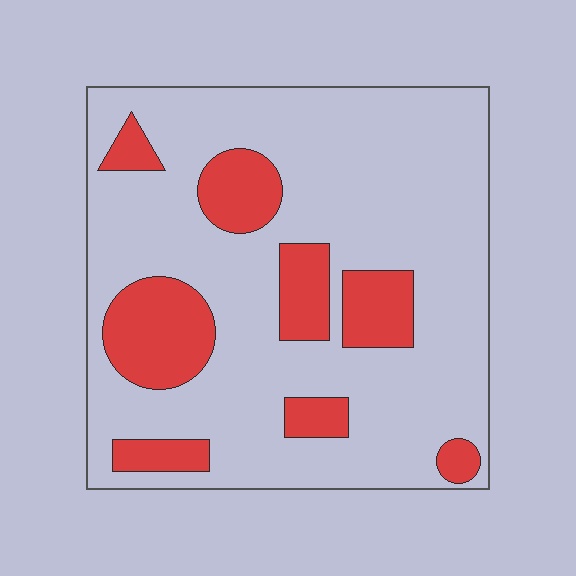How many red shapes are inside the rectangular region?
8.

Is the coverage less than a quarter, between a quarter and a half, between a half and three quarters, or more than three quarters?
Less than a quarter.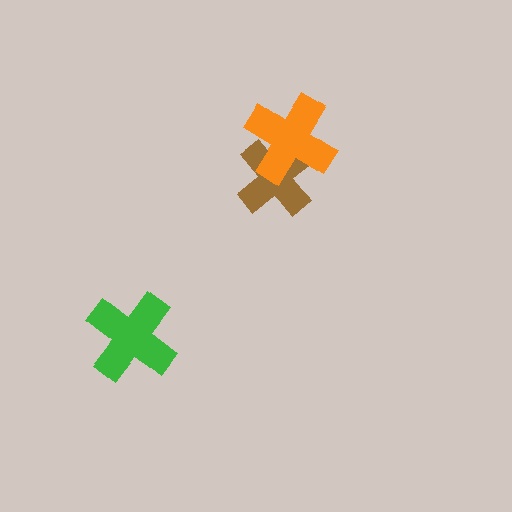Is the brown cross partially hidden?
Yes, it is partially covered by another shape.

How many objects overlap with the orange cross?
1 object overlaps with the orange cross.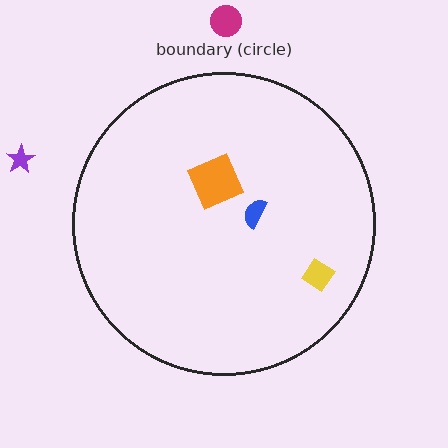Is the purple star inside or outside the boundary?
Outside.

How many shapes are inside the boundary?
3 inside, 2 outside.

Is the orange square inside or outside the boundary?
Inside.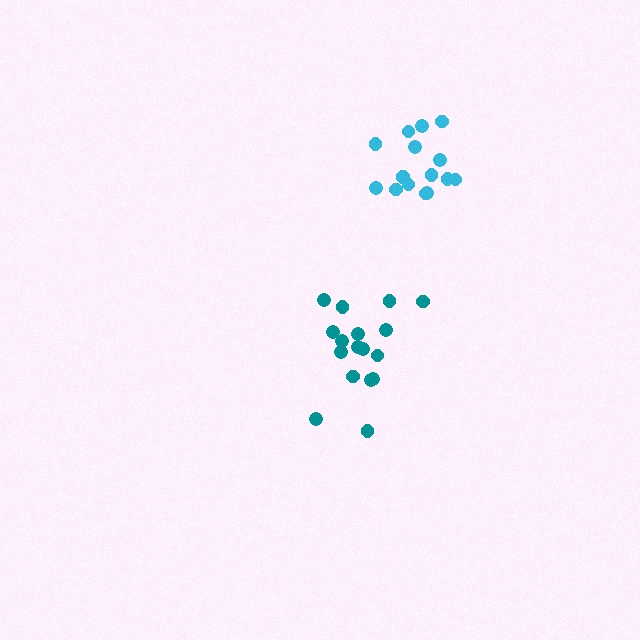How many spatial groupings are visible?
There are 2 spatial groupings.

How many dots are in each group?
Group 1: 17 dots, Group 2: 16 dots (33 total).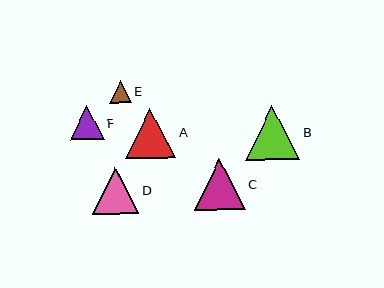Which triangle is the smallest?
Triangle E is the smallest with a size of approximately 22 pixels.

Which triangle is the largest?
Triangle B is the largest with a size of approximately 54 pixels.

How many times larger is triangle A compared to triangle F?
Triangle A is approximately 1.5 times the size of triangle F.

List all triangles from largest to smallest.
From largest to smallest: B, C, A, D, F, E.